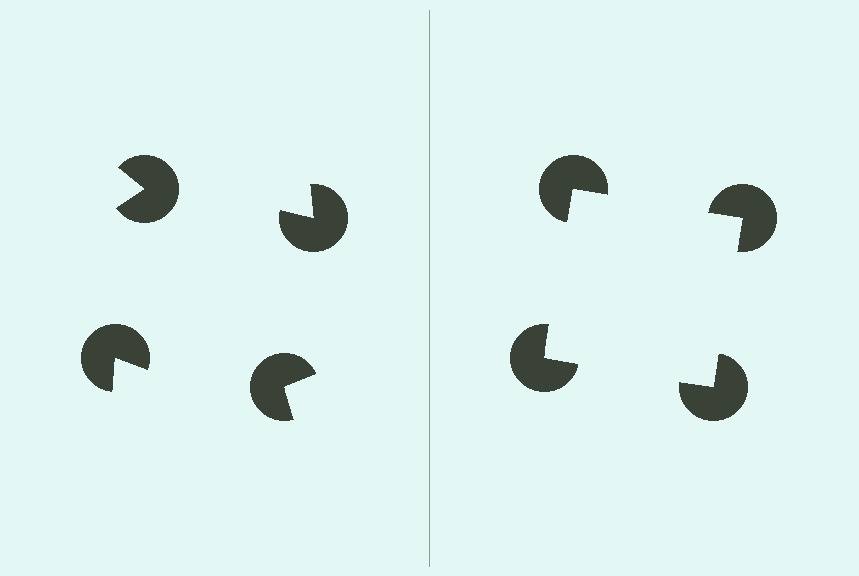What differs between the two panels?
The pac-man discs are positioned identically on both sides; only the wedge orientations differ. On the right they align to a square; on the left they are misaligned.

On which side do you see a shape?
An illusory square appears on the right side. On the left side the wedge cuts are rotated, so no coherent shape forms.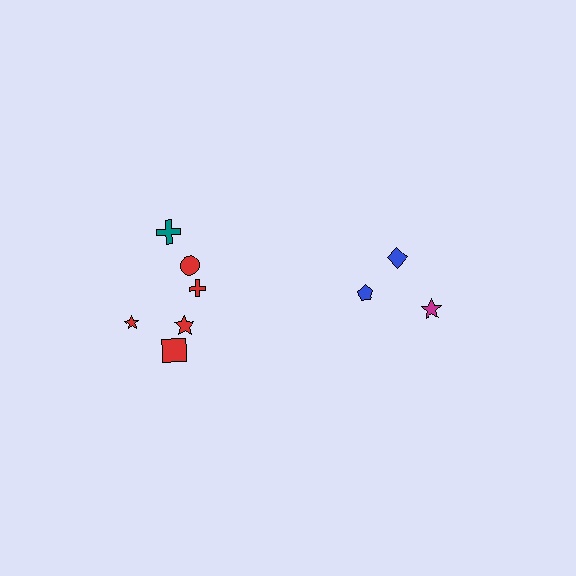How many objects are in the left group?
There are 6 objects.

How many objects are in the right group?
There are 3 objects.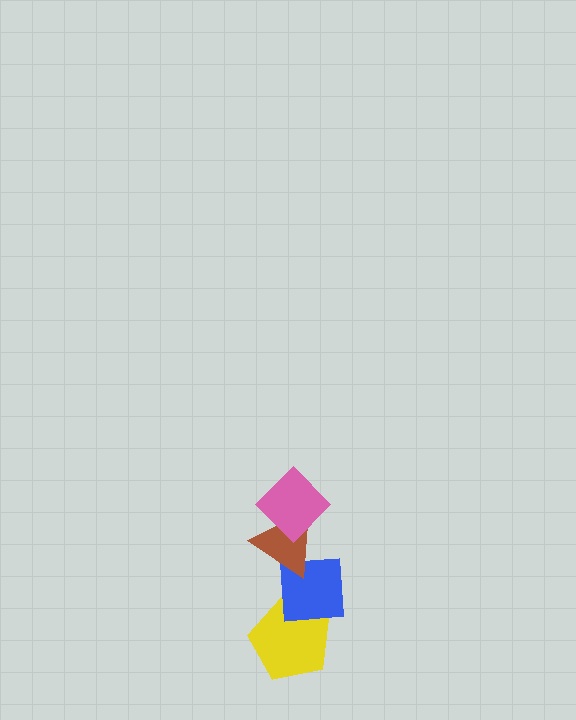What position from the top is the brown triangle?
The brown triangle is 2nd from the top.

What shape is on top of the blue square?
The brown triangle is on top of the blue square.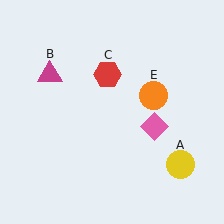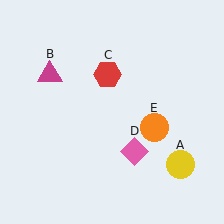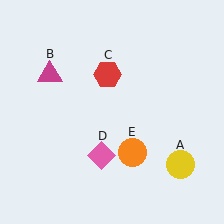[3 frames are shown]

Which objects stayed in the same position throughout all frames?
Yellow circle (object A) and magenta triangle (object B) and red hexagon (object C) remained stationary.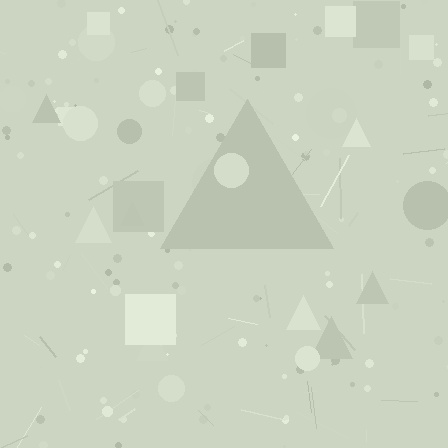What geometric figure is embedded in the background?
A triangle is embedded in the background.